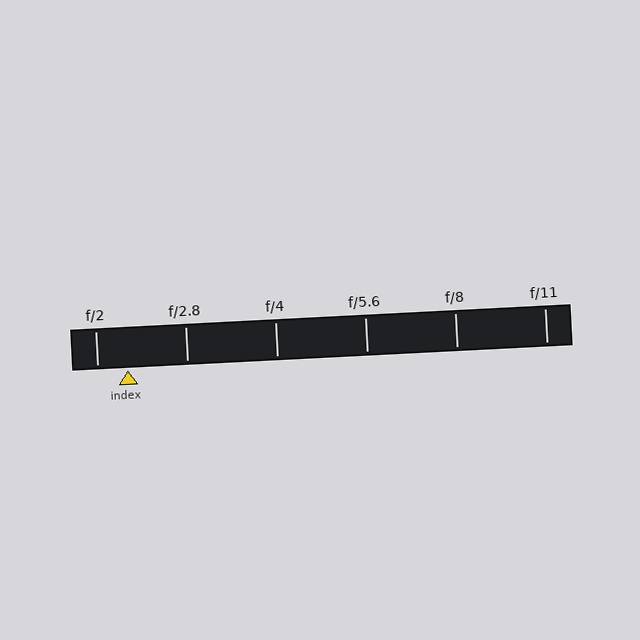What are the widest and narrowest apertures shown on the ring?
The widest aperture shown is f/2 and the narrowest is f/11.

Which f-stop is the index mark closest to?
The index mark is closest to f/2.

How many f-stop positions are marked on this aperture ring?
There are 6 f-stop positions marked.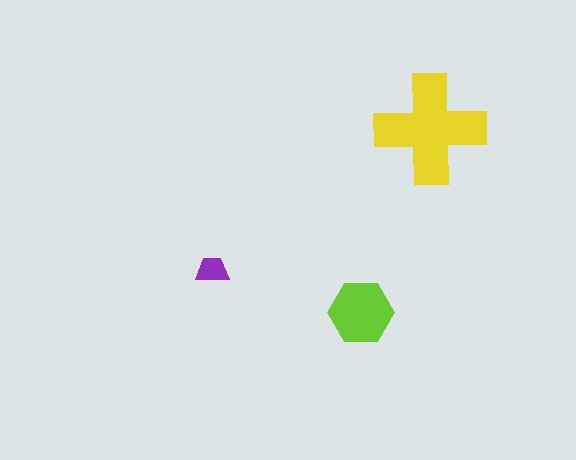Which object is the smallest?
The purple trapezoid.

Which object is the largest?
The yellow cross.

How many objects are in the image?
There are 3 objects in the image.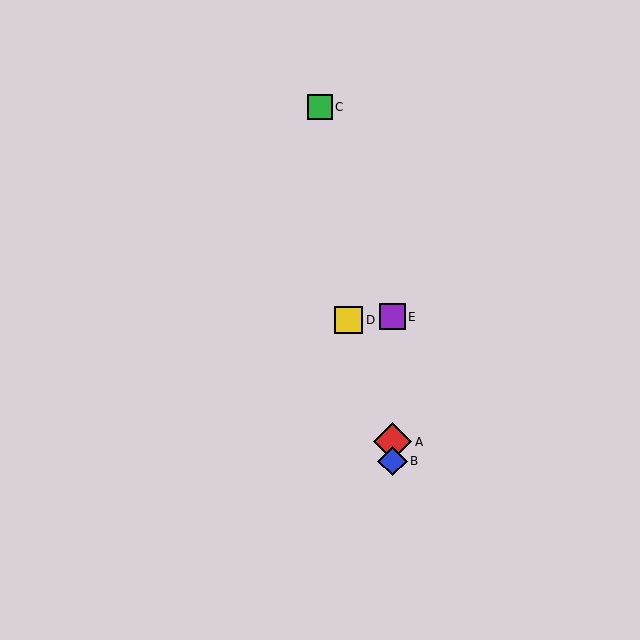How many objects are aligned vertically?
3 objects (A, B, E) are aligned vertically.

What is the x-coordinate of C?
Object C is at x≈320.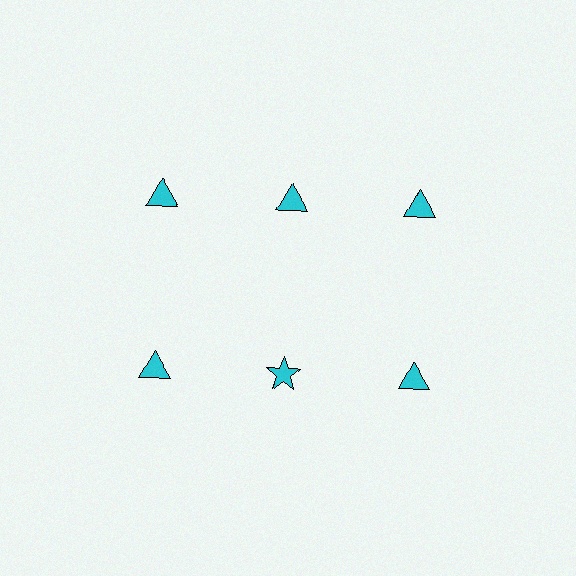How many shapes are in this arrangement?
There are 6 shapes arranged in a grid pattern.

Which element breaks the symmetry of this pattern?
The cyan star in the second row, second from left column breaks the symmetry. All other shapes are cyan triangles.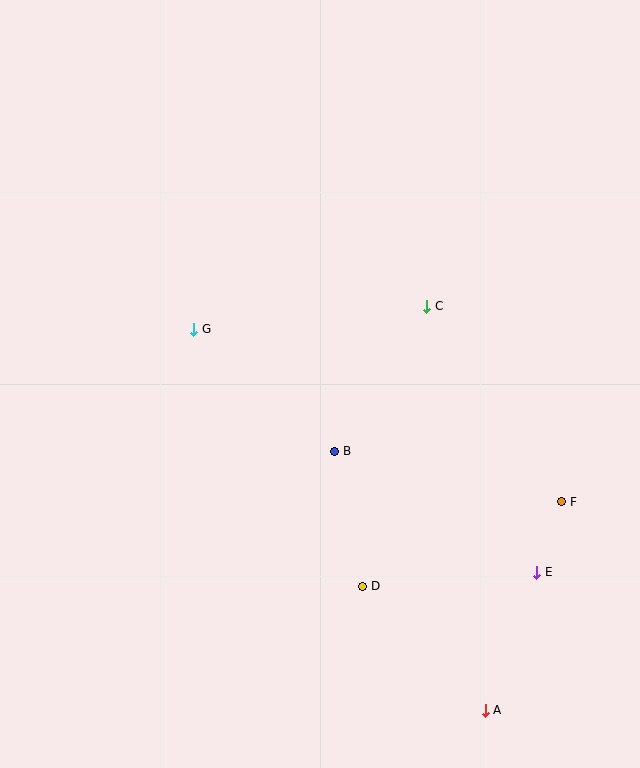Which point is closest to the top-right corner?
Point C is closest to the top-right corner.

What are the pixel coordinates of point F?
Point F is at (562, 502).